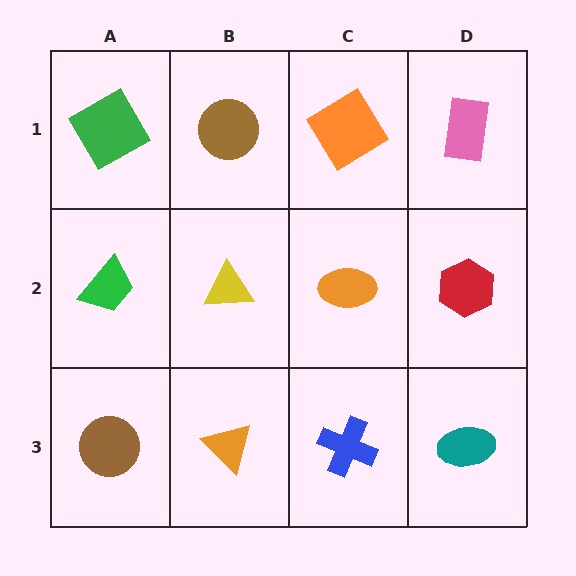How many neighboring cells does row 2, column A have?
3.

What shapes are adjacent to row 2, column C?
An orange diamond (row 1, column C), a blue cross (row 3, column C), a yellow triangle (row 2, column B), a red hexagon (row 2, column D).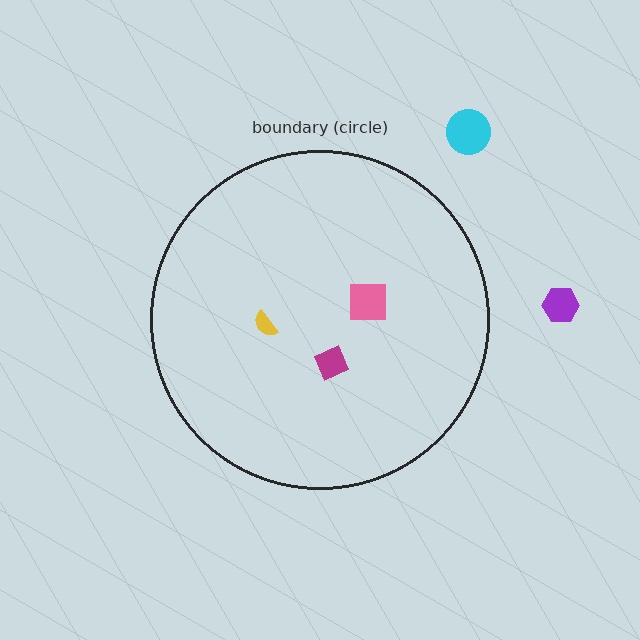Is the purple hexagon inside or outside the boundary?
Outside.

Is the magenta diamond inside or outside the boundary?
Inside.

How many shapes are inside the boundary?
3 inside, 2 outside.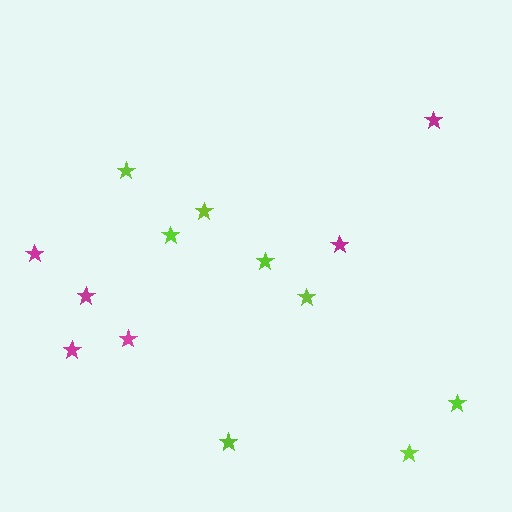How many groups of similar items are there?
There are 2 groups: one group of lime stars (8) and one group of magenta stars (6).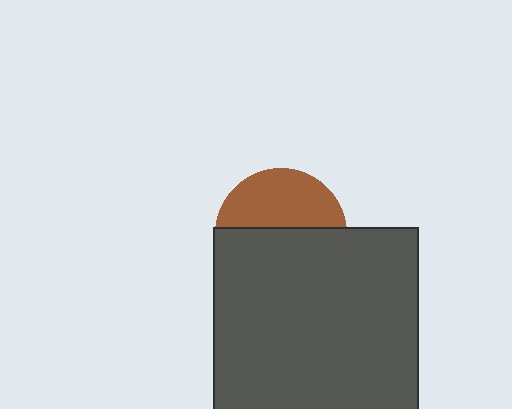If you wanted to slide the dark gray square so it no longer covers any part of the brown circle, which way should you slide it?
Slide it down — that is the most direct way to separate the two shapes.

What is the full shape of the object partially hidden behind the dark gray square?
The partially hidden object is a brown circle.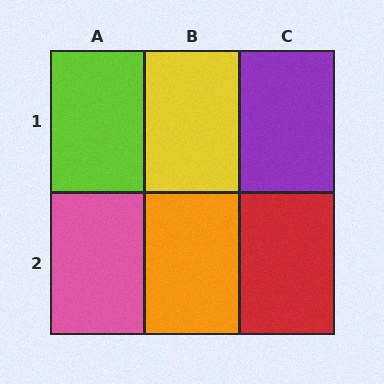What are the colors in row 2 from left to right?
Pink, orange, red.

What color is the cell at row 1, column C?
Purple.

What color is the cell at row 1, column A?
Lime.